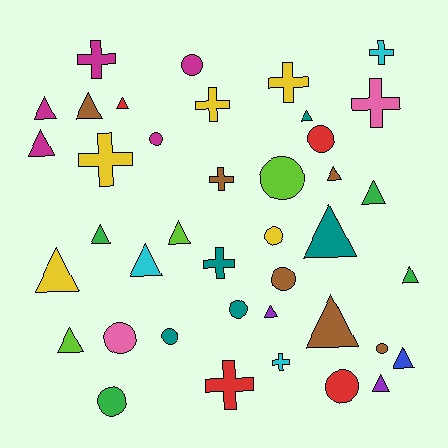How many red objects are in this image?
There are 4 red objects.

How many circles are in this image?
There are 12 circles.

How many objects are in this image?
There are 40 objects.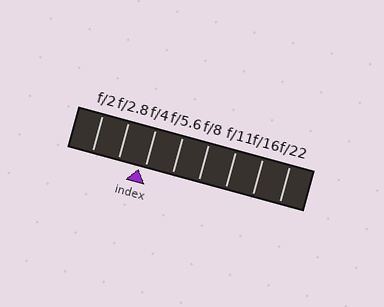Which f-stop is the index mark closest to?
The index mark is closest to f/4.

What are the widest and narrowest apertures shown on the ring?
The widest aperture shown is f/2 and the narrowest is f/22.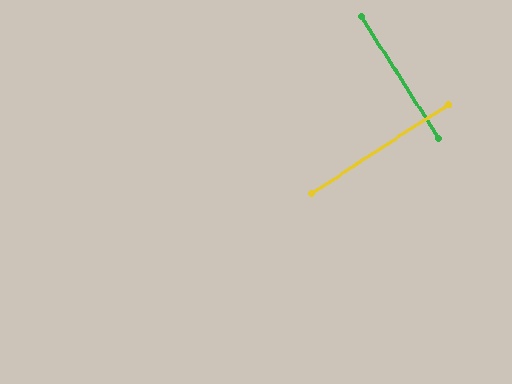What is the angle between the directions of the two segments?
Approximately 90 degrees.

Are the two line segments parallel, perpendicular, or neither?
Perpendicular — they meet at approximately 90°.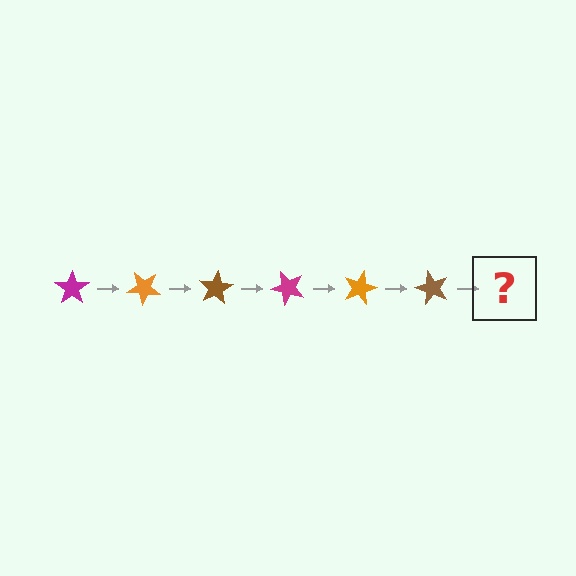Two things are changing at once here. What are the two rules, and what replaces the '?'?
The two rules are that it rotates 40 degrees each step and the color cycles through magenta, orange, and brown. The '?' should be a magenta star, rotated 240 degrees from the start.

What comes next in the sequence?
The next element should be a magenta star, rotated 240 degrees from the start.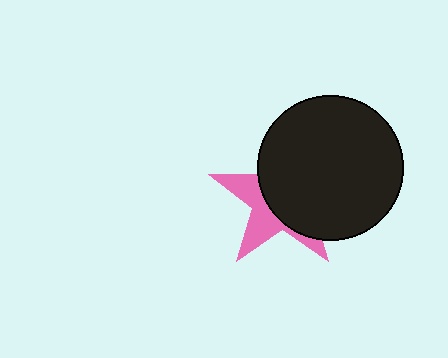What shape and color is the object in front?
The object in front is a black circle.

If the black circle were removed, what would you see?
You would see the complete pink star.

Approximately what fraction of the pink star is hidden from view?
Roughly 62% of the pink star is hidden behind the black circle.